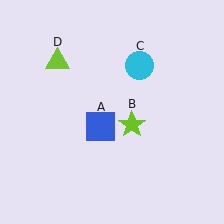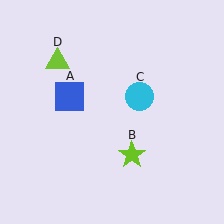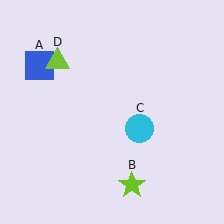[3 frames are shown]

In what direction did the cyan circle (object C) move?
The cyan circle (object C) moved down.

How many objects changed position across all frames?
3 objects changed position: blue square (object A), lime star (object B), cyan circle (object C).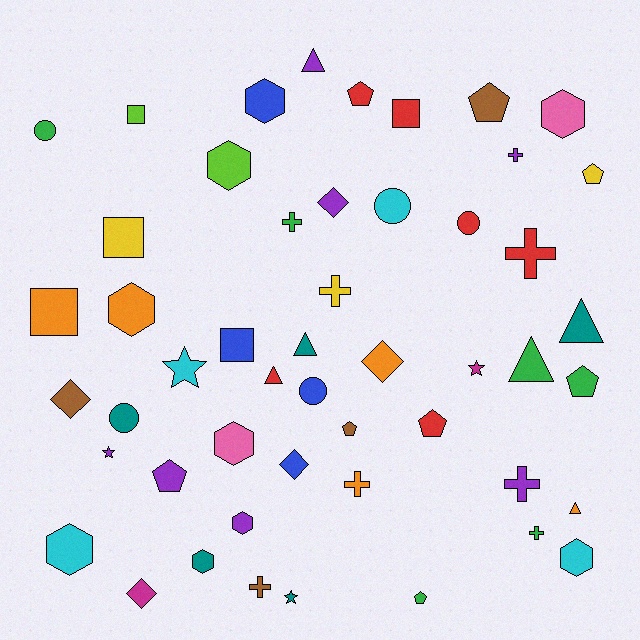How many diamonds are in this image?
There are 5 diamonds.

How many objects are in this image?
There are 50 objects.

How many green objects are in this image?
There are 6 green objects.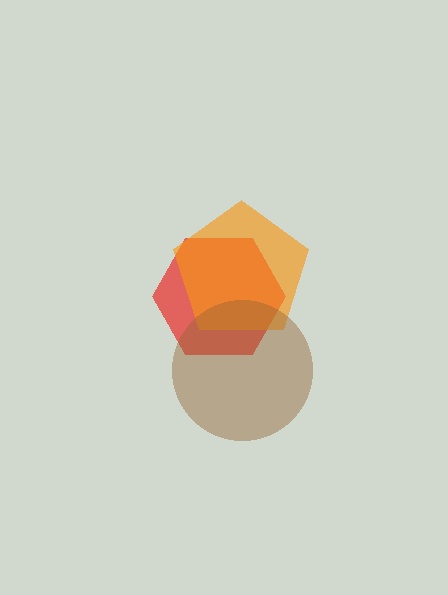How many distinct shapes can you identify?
There are 3 distinct shapes: a red hexagon, an orange pentagon, a brown circle.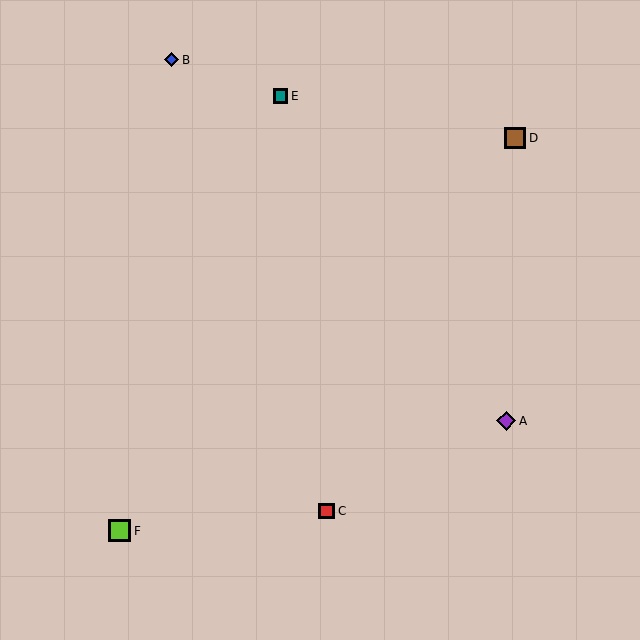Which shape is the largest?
The lime square (labeled F) is the largest.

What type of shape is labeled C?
Shape C is a red square.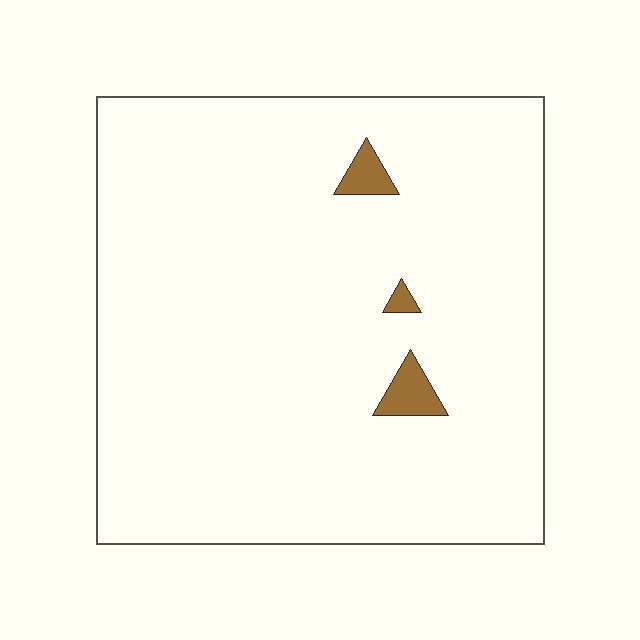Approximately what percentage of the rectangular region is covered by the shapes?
Approximately 5%.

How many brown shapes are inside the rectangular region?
3.